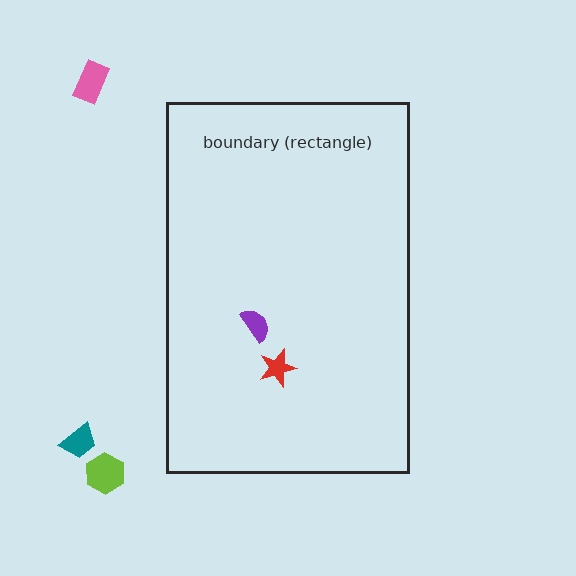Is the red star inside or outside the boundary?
Inside.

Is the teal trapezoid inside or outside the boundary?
Outside.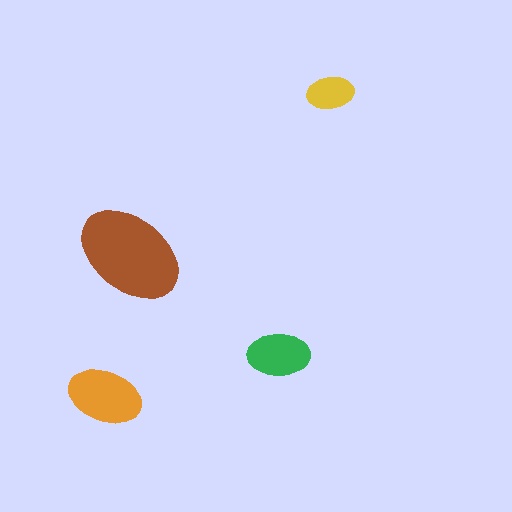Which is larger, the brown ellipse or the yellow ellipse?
The brown one.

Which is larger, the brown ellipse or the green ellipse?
The brown one.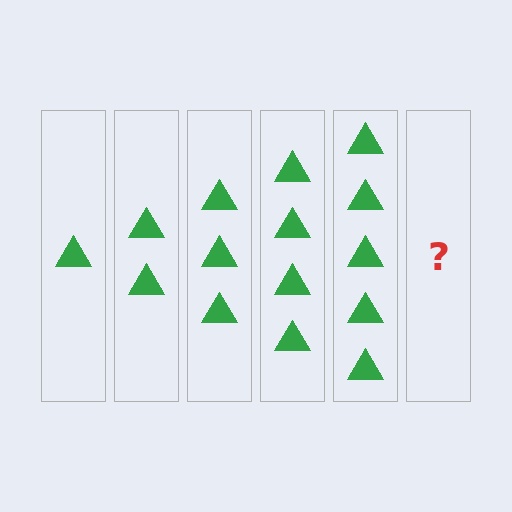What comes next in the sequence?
The next element should be 6 triangles.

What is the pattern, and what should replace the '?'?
The pattern is that each step adds one more triangle. The '?' should be 6 triangles.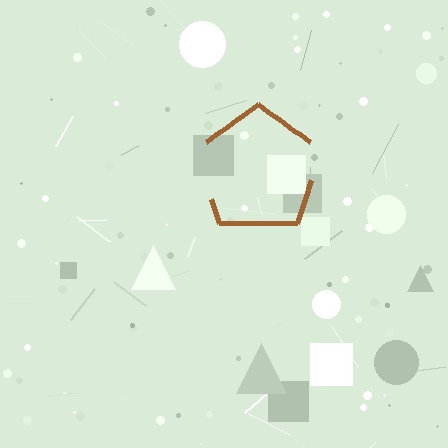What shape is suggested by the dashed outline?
The dashed outline suggests a pentagon.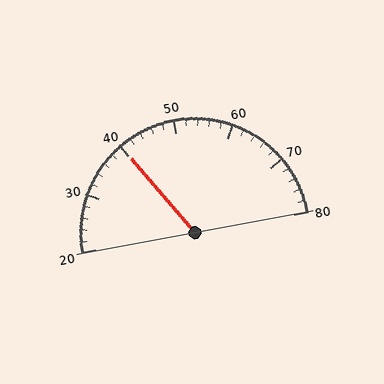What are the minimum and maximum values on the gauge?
The gauge ranges from 20 to 80.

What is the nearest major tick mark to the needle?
The nearest major tick mark is 40.